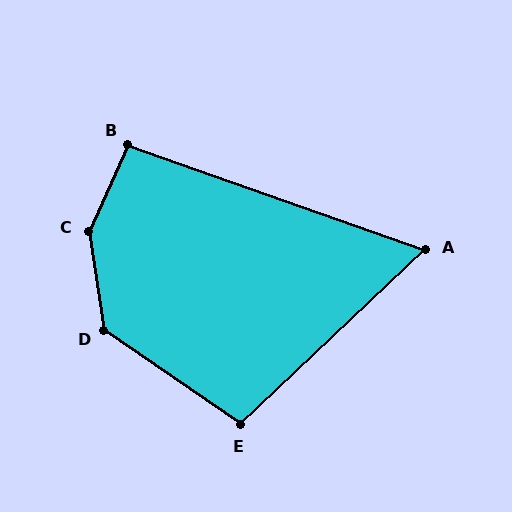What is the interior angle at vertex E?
Approximately 102 degrees (obtuse).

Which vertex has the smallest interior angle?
A, at approximately 63 degrees.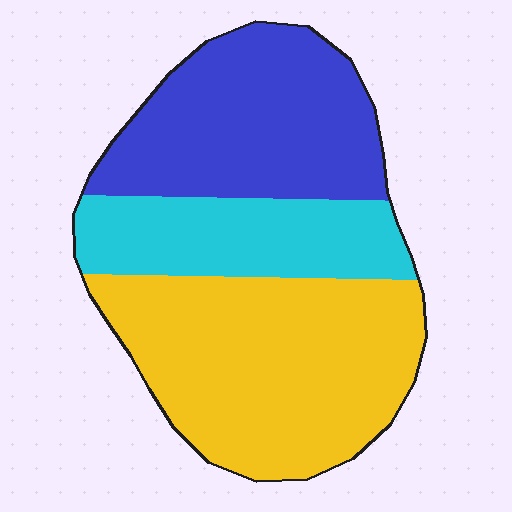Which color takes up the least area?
Cyan, at roughly 20%.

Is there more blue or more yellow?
Yellow.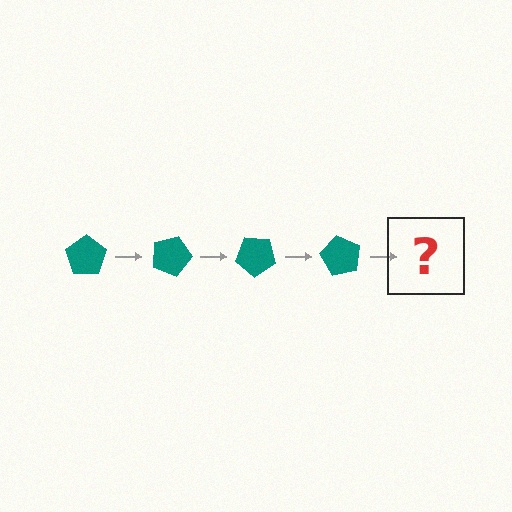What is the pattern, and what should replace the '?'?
The pattern is that the pentagon rotates 20 degrees each step. The '?' should be a teal pentagon rotated 80 degrees.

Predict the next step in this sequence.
The next step is a teal pentagon rotated 80 degrees.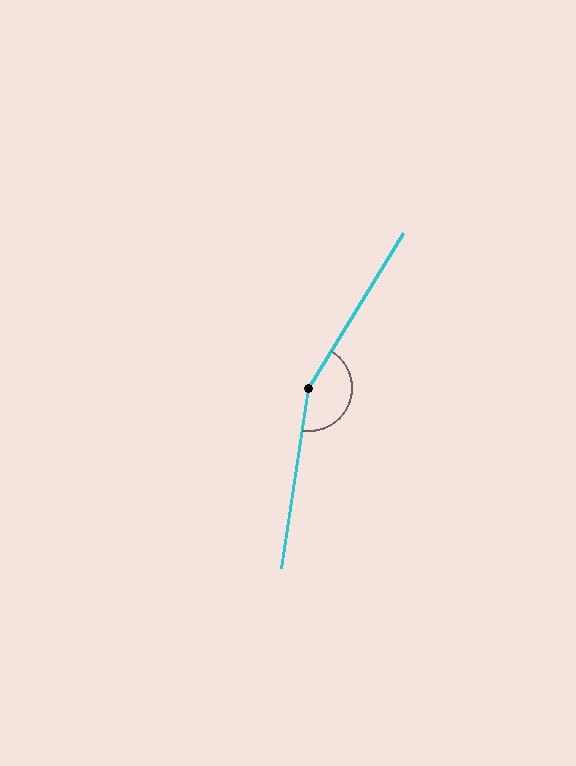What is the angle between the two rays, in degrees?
Approximately 157 degrees.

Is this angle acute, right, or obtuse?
It is obtuse.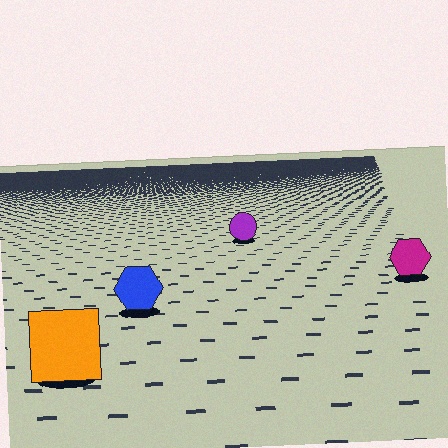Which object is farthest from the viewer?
The purple circle is farthest from the viewer. It appears smaller and the ground texture around it is denser.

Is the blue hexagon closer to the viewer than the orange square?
No. The orange square is closer — you can tell from the texture gradient: the ground texture is coarser near it.